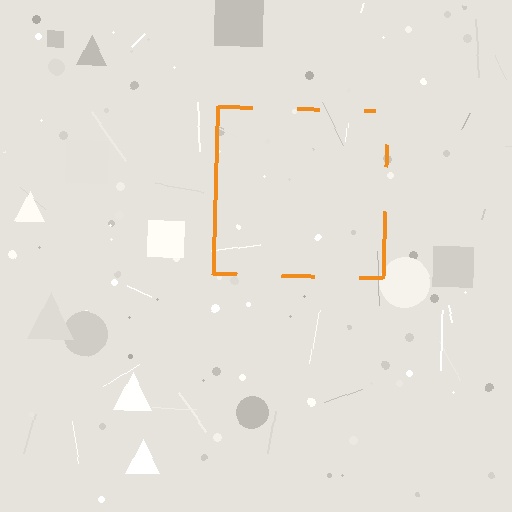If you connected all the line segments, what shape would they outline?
They would outline a square.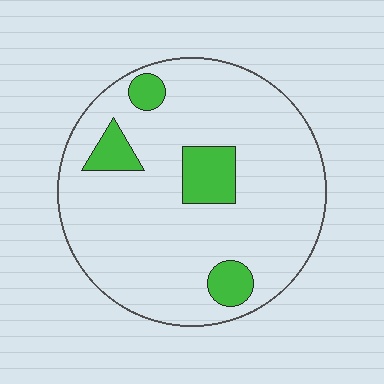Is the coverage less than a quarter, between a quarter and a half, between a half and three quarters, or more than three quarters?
Less than a quarter.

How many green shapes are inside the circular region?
4.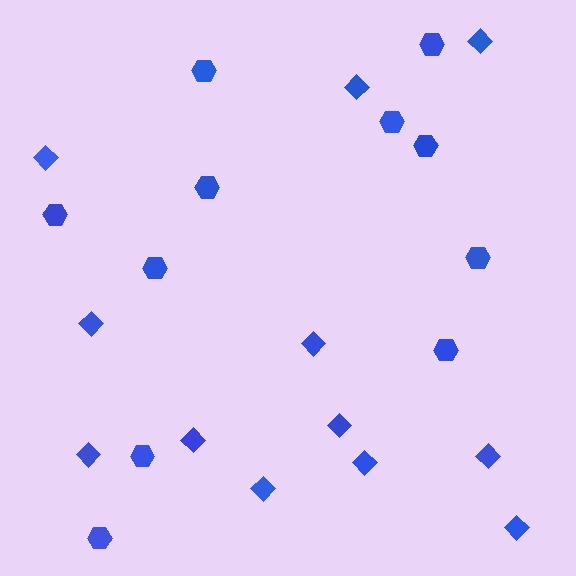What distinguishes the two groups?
There are 2 groups: one group of diamonds (12) and one group of hexagons (11).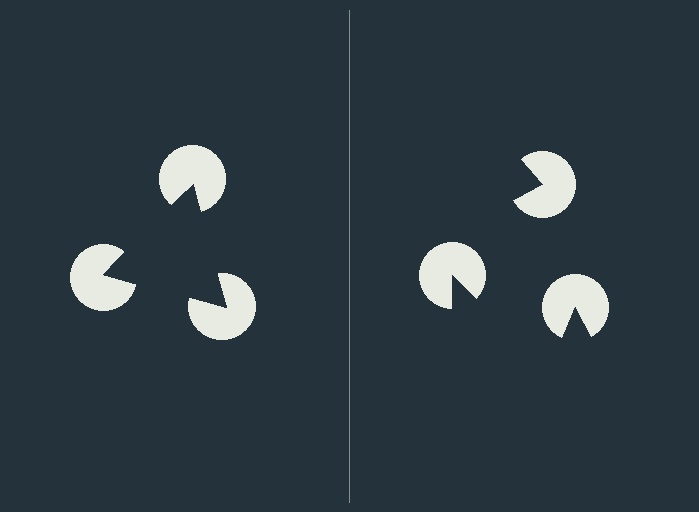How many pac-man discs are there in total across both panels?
6 — 3 on each side.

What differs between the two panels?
The pac-man discs are positioned identically on both sides; only the wedge orientations differ. On the left they align to a triangle; on the right they are misaligned.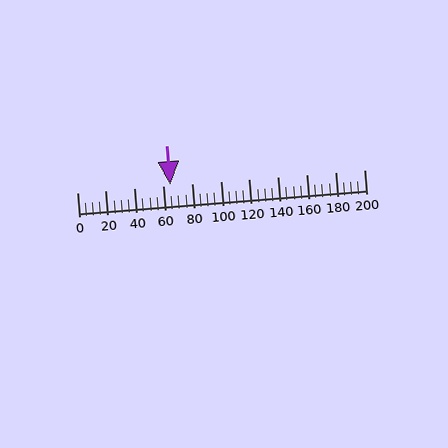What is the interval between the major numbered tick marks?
The major tick marks are spaced 20 units apart.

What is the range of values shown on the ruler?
The ruler shows values from 0 to 200.